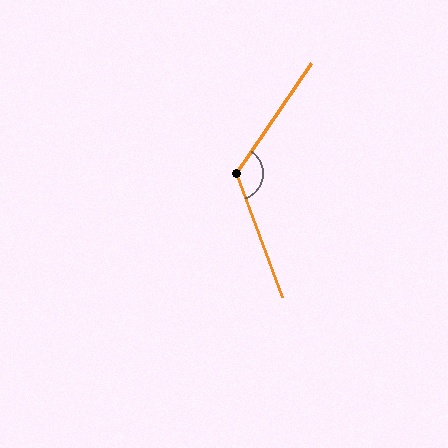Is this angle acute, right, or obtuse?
It is obtuse.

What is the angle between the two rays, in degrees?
Approximately 125 degrees.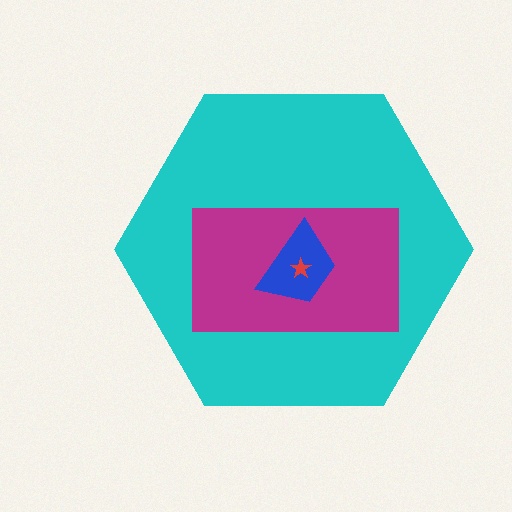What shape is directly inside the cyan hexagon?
The magenta rectangle.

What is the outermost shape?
The cyan hexagon.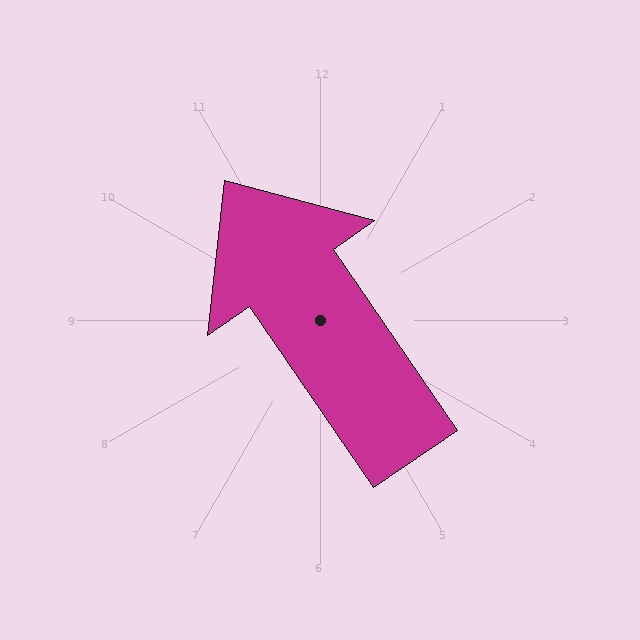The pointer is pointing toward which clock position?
Roughly 11 o'clock.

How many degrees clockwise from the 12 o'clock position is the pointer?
Approximately 326 degrees.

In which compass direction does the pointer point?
Northwest.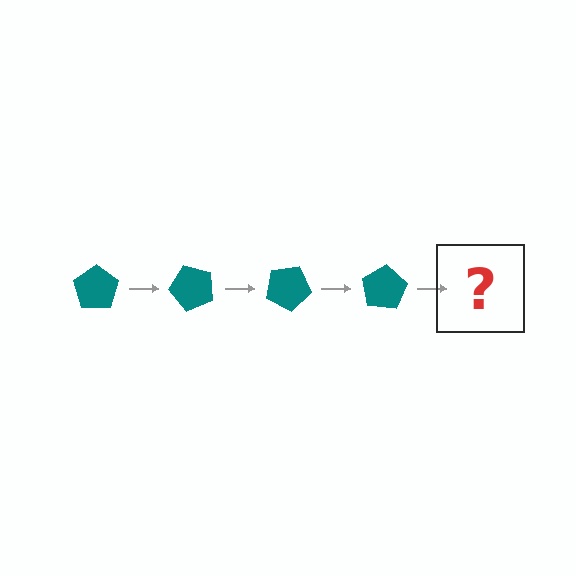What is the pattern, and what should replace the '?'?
The pattern is that the pentagon rotates 50 degrees each step. The '?' should be a teal pentagon rotated 200 degrees.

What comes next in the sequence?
The next element should be a teal pentagon rotated 200 degrees.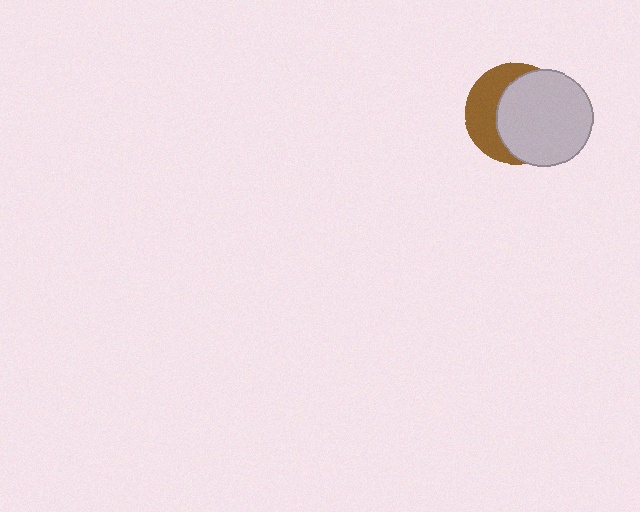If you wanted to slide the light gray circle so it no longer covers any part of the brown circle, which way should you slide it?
Slide it right — that is the most direct way to separate the two shapes.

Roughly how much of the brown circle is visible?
A small part of it is visible (roughly 39%).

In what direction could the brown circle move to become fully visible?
The brown circle could move left. That would shift it out from behind the light gray circle entirely.